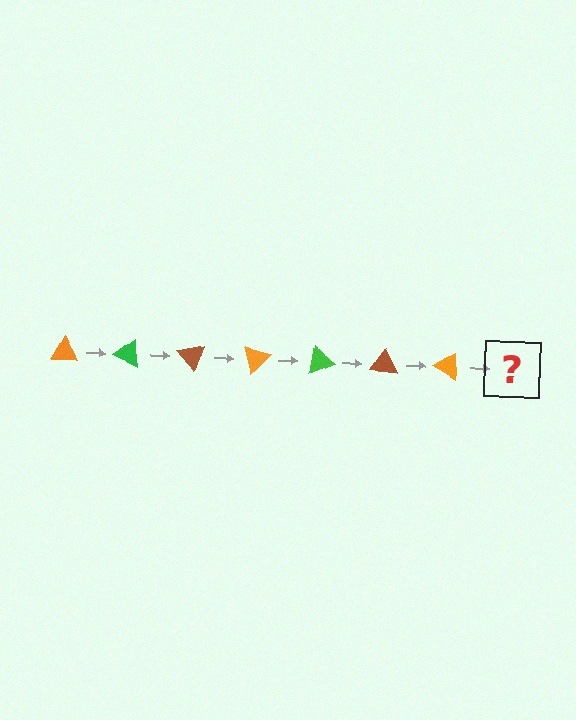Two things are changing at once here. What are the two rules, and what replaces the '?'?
The two rules are that it rotates 25 degrees each step and the color cycles through orange, green, and brown. The '?' should be a green triangle, rotated 175 degrees from the start.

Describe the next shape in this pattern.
It should be a green triangle, rotated 175 degrees from the start.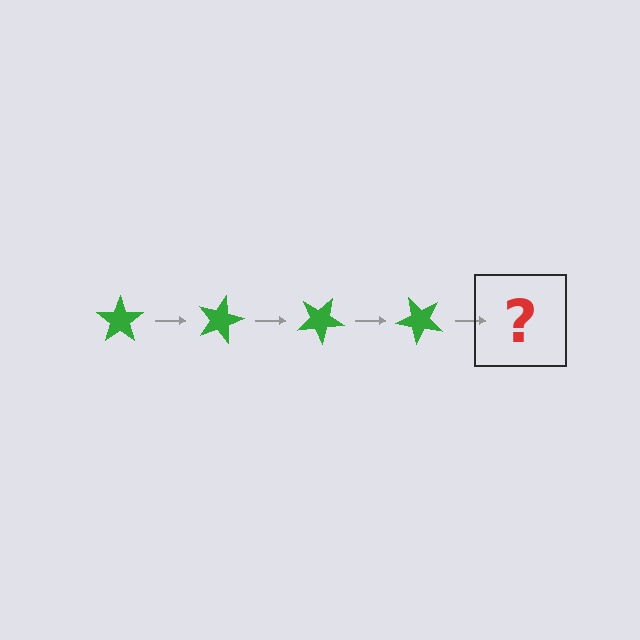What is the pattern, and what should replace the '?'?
The pattern is that the star rotates 15 degrees each step. The '?' should be a green star rotated 60 degrees.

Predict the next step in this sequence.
The next step is a green star rotated 60 degrees.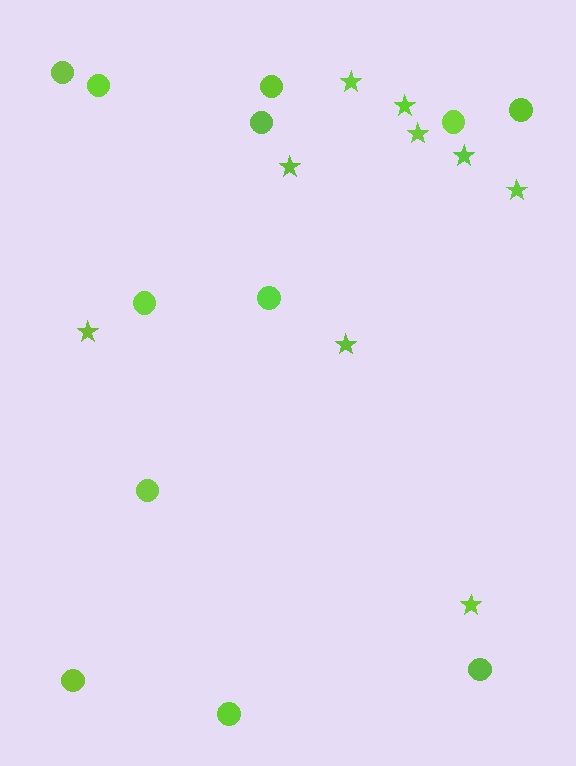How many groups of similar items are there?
There are 2 groups: one group of circles (12) and one group of stars (9).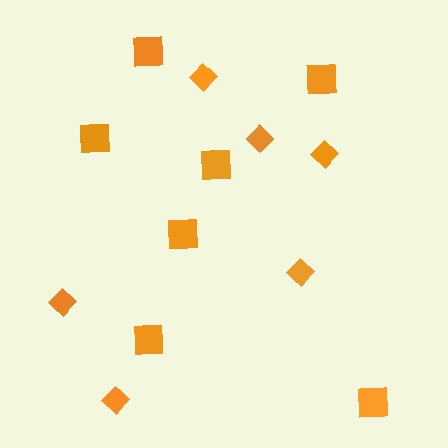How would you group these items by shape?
There are 2 groups: one group of squares (7) and one group of diamonds (6).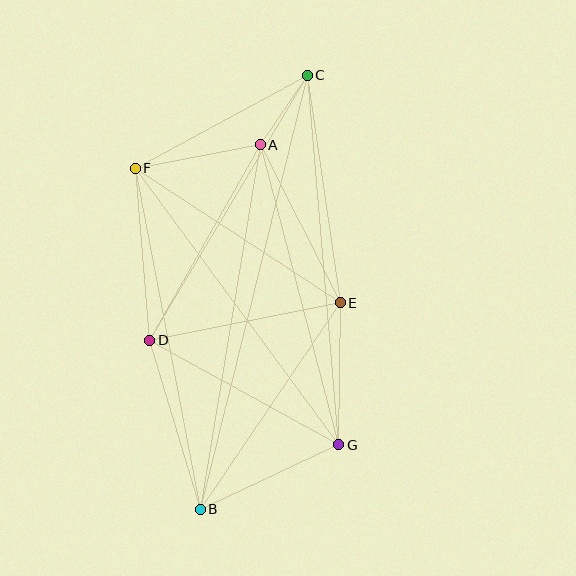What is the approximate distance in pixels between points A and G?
The distance between A and G is approximately 310 pixels.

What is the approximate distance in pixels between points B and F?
The distance between B and F is approximately 347 pixels.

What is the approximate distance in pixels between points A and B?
The distance between A and B is approximately 369 pixels.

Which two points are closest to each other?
Points A and C are closest to each other.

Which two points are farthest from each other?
Points B and C are farthest from each other.